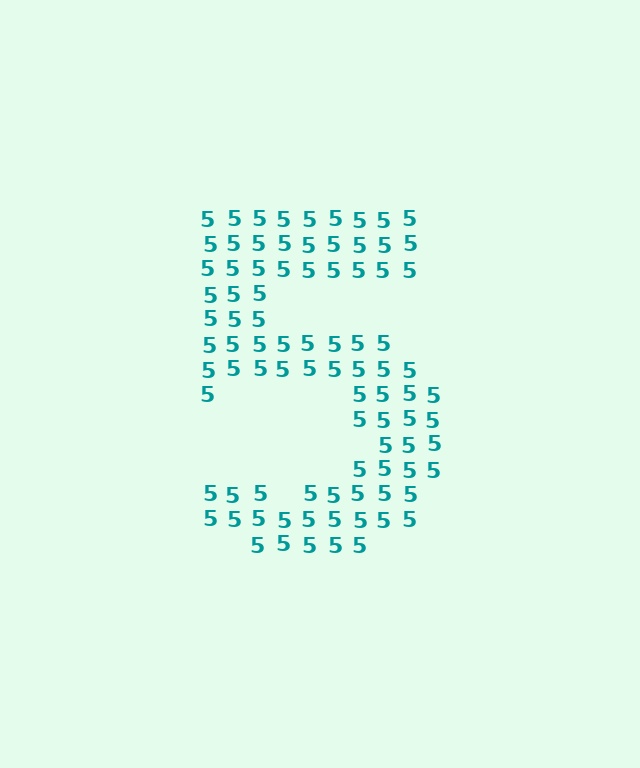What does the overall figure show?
The overall figure shows the digit 5.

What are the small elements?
The small elements are digit 5's.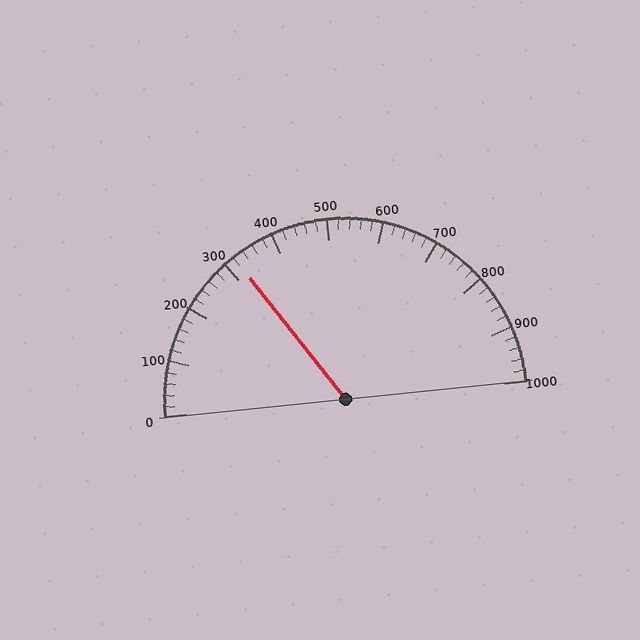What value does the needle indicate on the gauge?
The needle indicates approximately 320.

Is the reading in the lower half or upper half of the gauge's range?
The reading is in the lower half of the range (0 to 1000).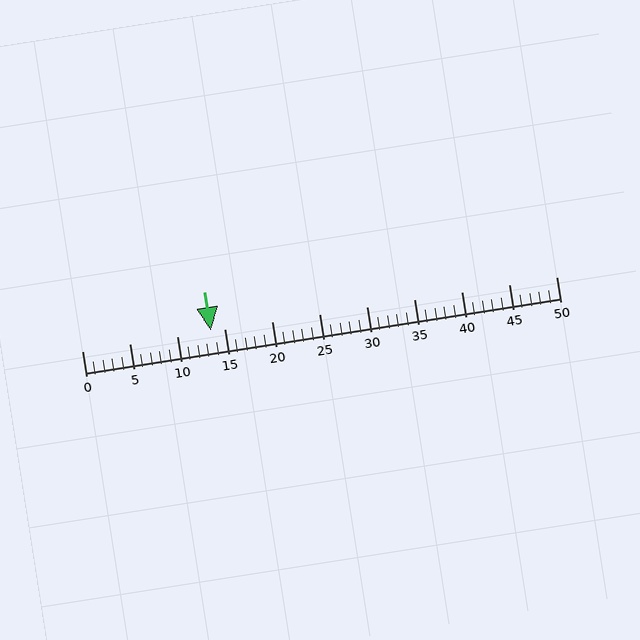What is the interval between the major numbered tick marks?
The major tick marks are spaced 5 units apart.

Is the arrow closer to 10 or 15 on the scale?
The arrow is closer to 15.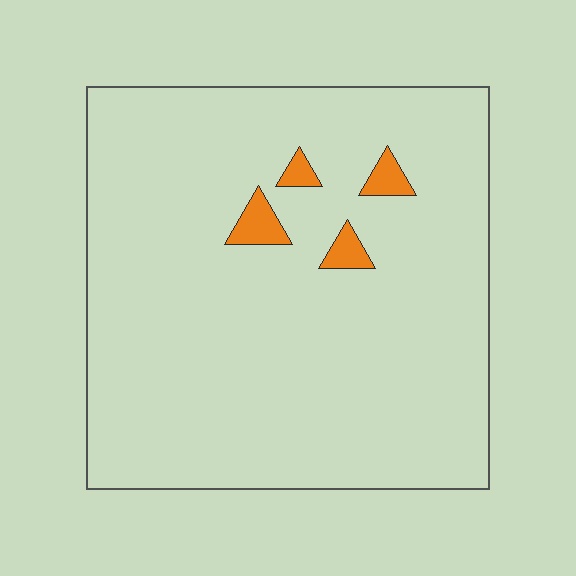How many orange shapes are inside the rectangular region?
4.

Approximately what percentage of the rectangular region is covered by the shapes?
Approximately 5%.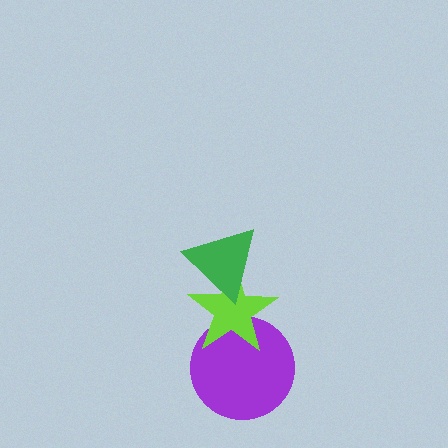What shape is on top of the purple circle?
The lime star is on top of the purple circle.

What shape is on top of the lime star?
The green triangle is on top of the lime star.